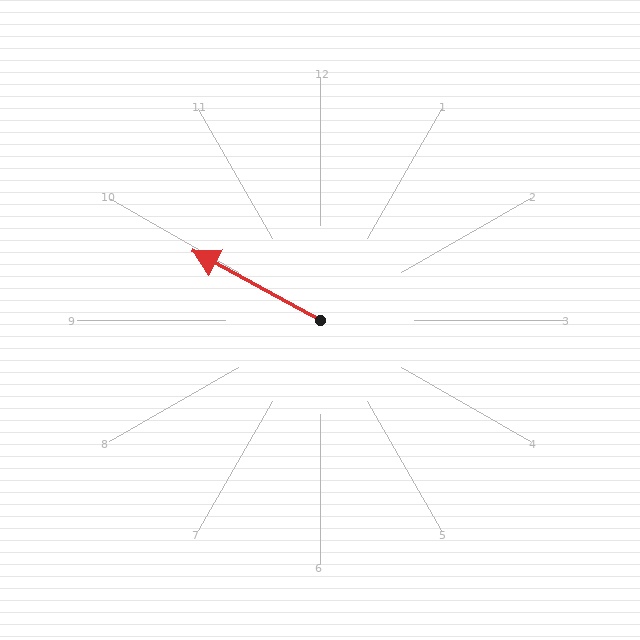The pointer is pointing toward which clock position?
Roughly 10 o'clock.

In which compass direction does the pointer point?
Northwest.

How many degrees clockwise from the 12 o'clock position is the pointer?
Approximately 299 degrees.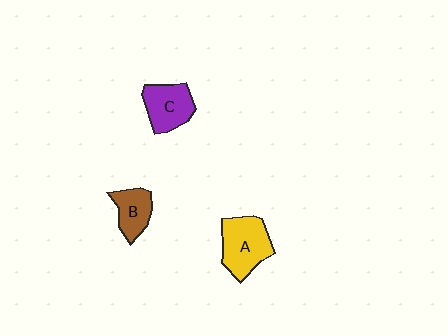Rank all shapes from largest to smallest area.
From largest to smallest: A (yellow), C (purple), B (brown).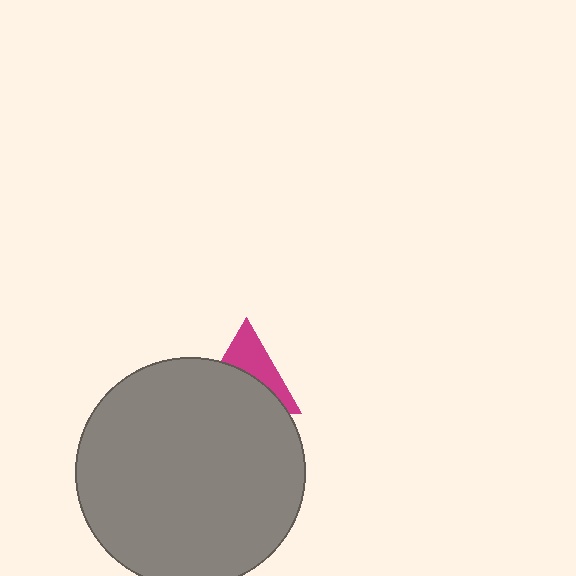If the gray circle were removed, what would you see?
You would see the complete magenta triangle.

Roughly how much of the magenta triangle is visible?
A small part of it is visible (roughly 43%).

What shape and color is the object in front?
The object in front is a gray circle.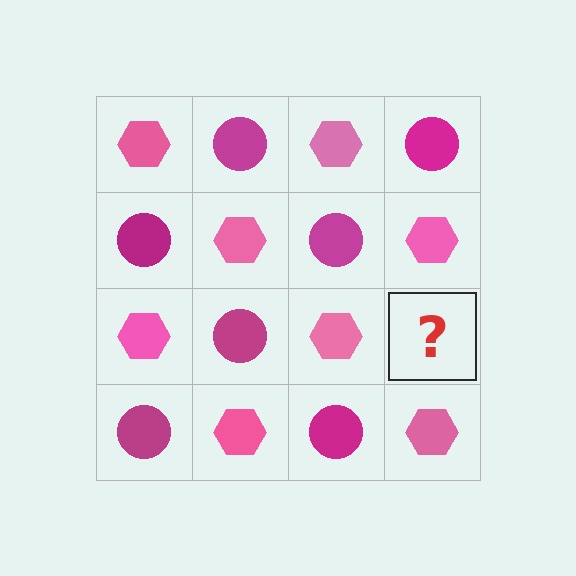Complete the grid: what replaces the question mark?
The question mark should be replaced with a magenta circle.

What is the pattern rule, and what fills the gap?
The rule is that it alternates pink hexagon and magenta circle in a checkerboard pattern. The gap should be filled with a magenta circle.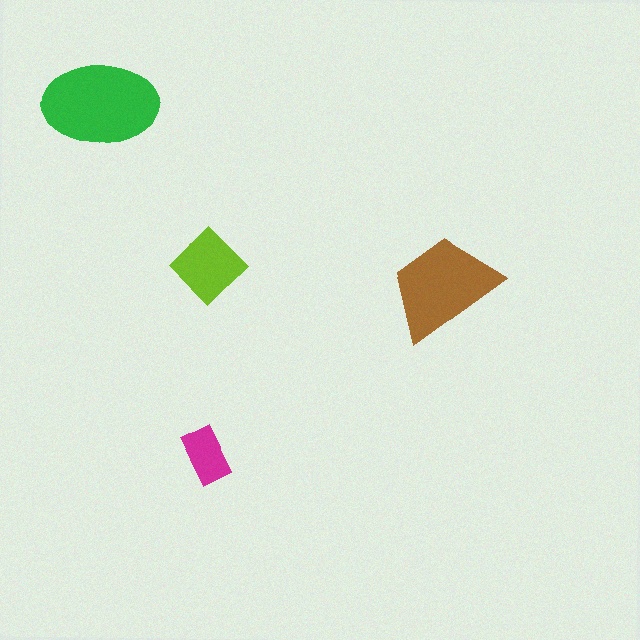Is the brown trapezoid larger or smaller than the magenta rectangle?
Larger.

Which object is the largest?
The green ellipse.